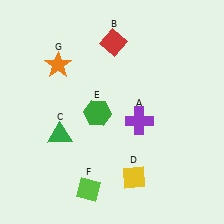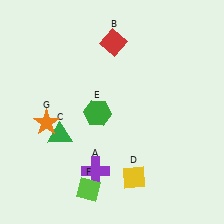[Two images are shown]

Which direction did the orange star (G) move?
The orange star (G) moved down.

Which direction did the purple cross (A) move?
The purple cross (A) moved down.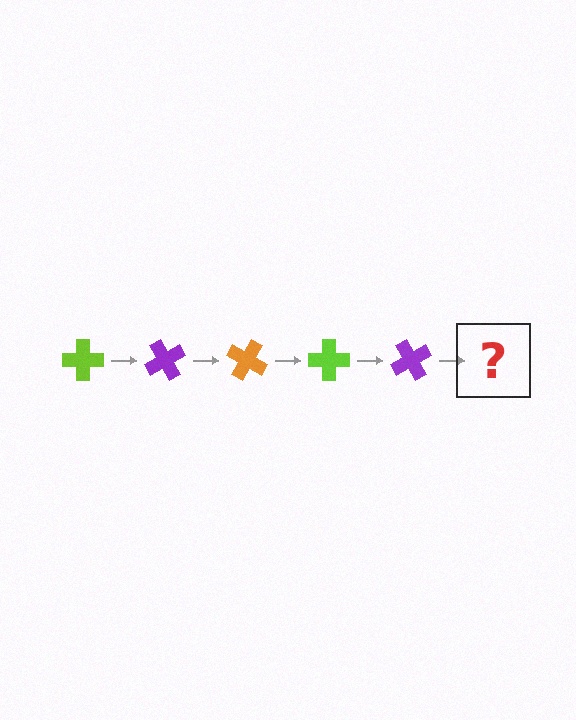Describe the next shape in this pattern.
It should be an orange cross, rotated 300 degrees from the start.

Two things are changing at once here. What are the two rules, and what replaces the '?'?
The two rules are that it rotates 60 degrees each step and the color cycles through lime, purple, and orange. The '?' should be an orange cross, rotated 300 degrees from the start.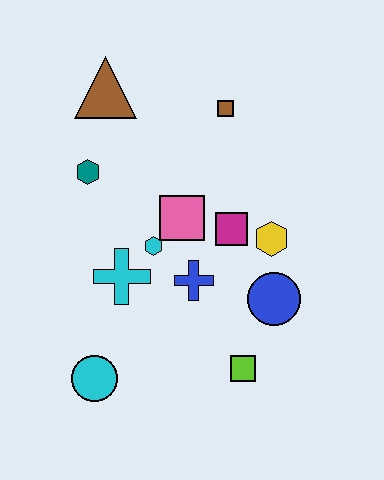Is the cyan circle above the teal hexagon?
No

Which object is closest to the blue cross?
The cyan hexagon is closest to the blue cross.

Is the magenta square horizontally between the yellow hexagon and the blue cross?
Yes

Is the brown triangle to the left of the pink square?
Yes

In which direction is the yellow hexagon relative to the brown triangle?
The yellow hexagon is to the right of the brown triangle.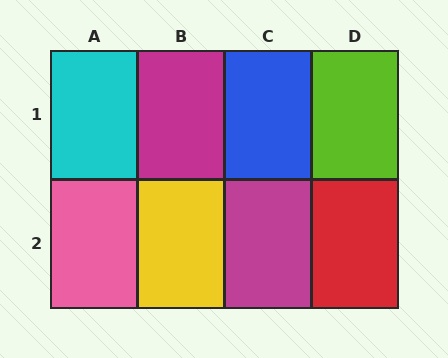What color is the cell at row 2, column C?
Magenta.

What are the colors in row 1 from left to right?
Cyan, magenta, blue, lime.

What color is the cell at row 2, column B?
Yellow.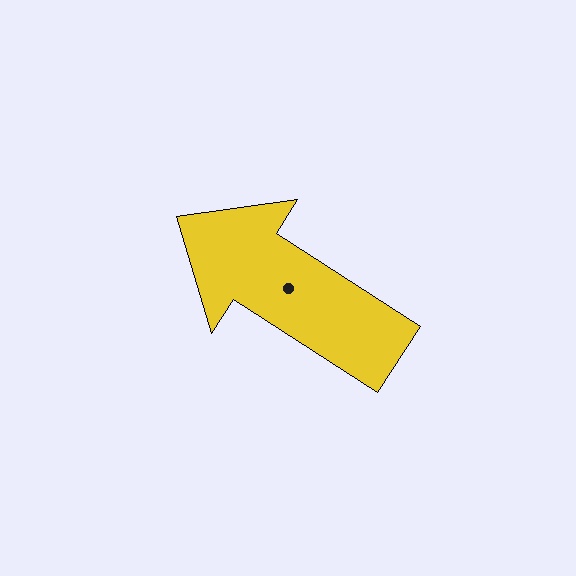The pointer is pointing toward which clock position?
Roughly 10 o'clock.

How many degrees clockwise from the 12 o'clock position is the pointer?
Approximately 303 degrees.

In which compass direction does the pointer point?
Northwest.